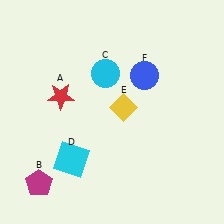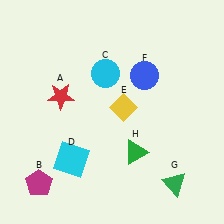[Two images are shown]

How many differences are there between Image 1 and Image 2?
There are 2 differences between the two images.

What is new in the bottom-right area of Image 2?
A green triangle (H) was added in the bottom-right area of Image 2.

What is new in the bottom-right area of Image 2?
A green triangle (G) was added in the bottom-right area of Image 2.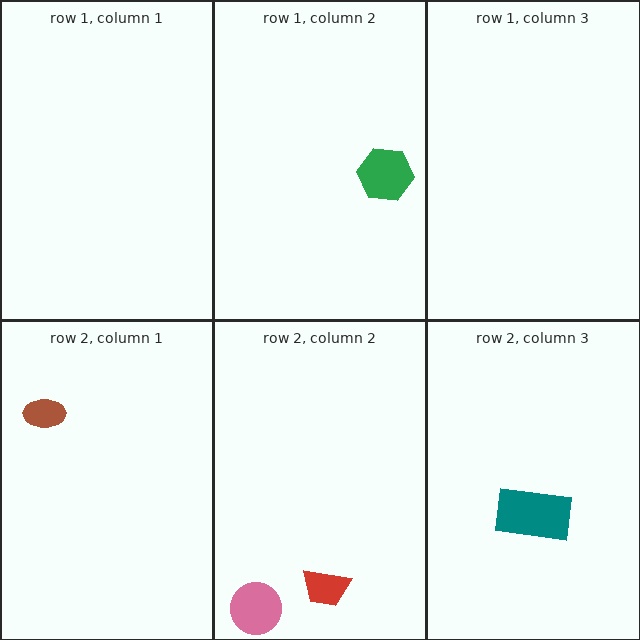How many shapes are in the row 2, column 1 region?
1.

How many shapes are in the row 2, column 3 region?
1.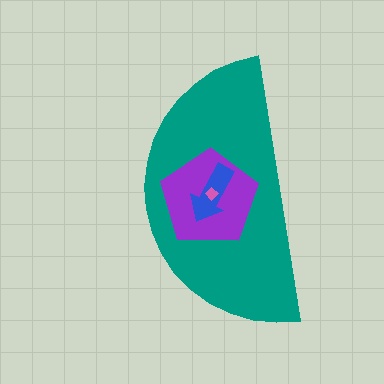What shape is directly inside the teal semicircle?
The purple pentagon.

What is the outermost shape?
The teal semicircle.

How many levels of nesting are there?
4.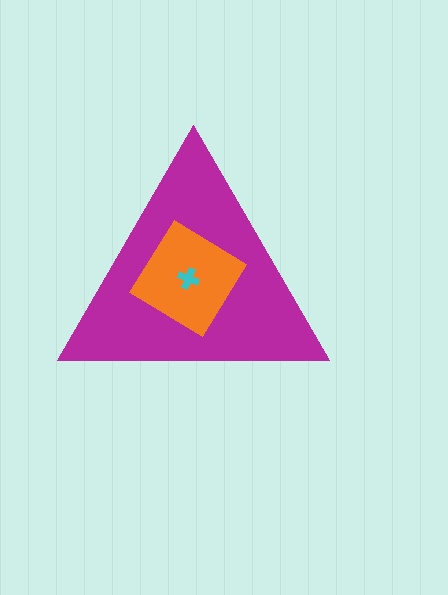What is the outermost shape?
The magenta triangle.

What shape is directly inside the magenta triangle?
The orange diamond.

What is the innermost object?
The cyan cross.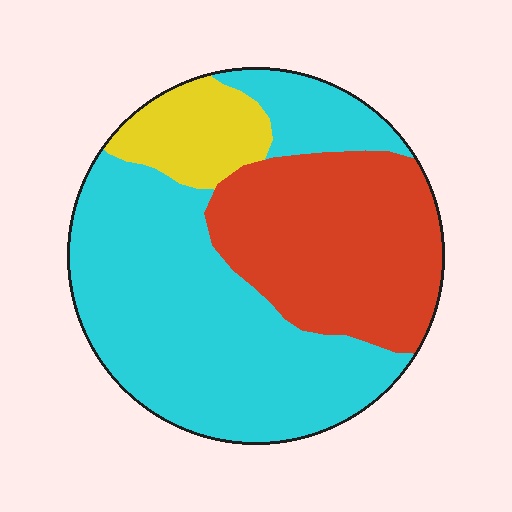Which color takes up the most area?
Cyan, at roughly 55%.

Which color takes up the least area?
Yellow, at roughly 10%.